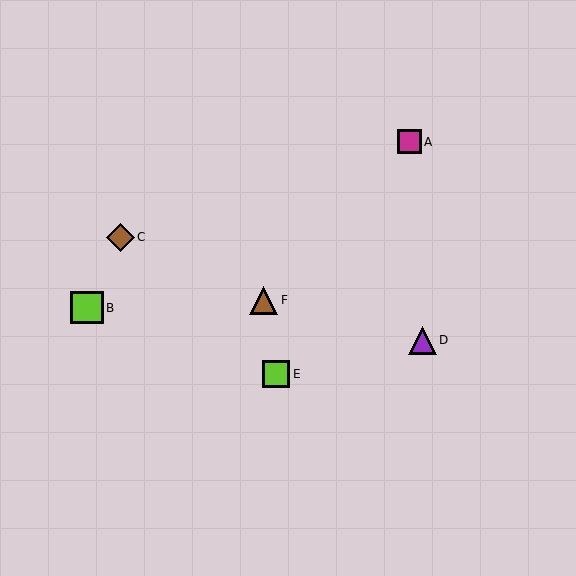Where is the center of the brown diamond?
The center of the brown diamond is at (120, 237).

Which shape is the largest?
The lime square (labeled B) is the largest.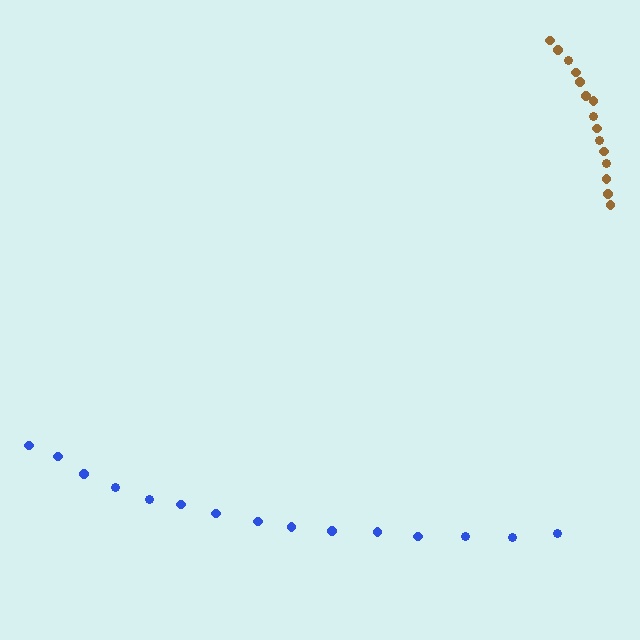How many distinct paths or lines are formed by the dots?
There are 2 distinct paths.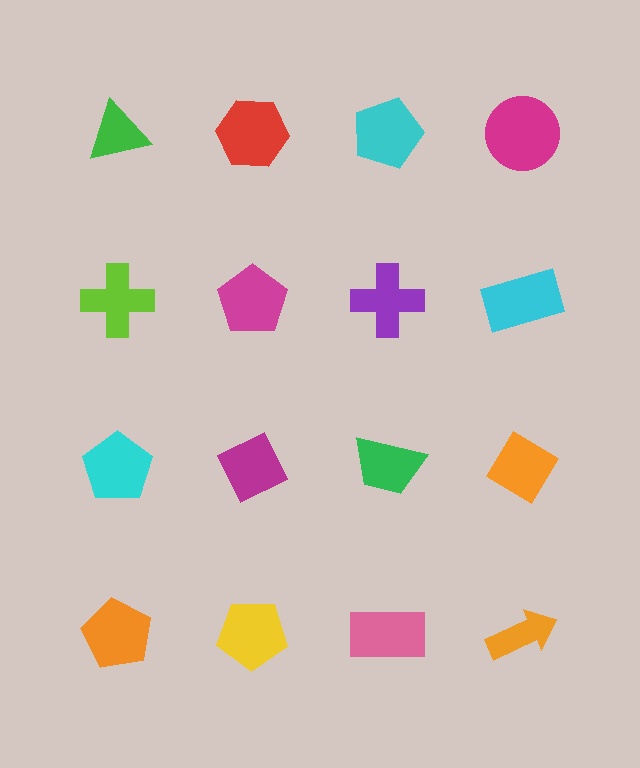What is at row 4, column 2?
A yellow pentagon.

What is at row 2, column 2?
A magenta pentagon.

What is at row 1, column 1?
A green triangle.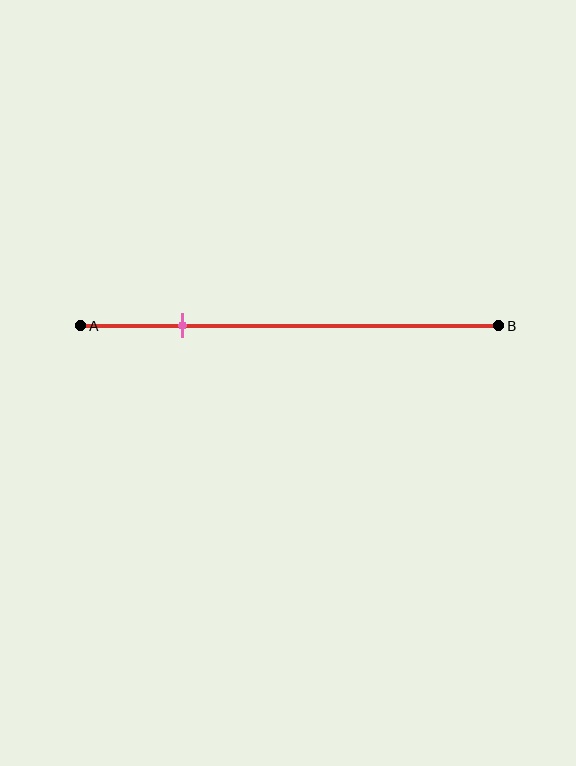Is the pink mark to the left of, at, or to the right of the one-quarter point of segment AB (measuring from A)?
The pink mark is approximately at the one-quarter point of segment AB.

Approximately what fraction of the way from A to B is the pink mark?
The pink mark is approximately 25% of the way from A to B.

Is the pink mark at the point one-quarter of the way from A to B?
Yes, the mark is approximately at the one-quarter point.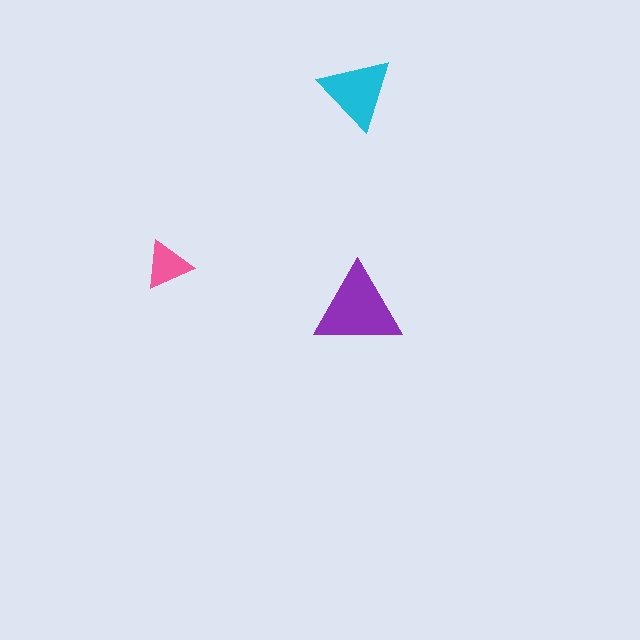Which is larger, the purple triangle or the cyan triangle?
The purple one.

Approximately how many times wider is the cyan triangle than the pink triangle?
About 1.5 times wider.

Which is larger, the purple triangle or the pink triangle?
The purple one.